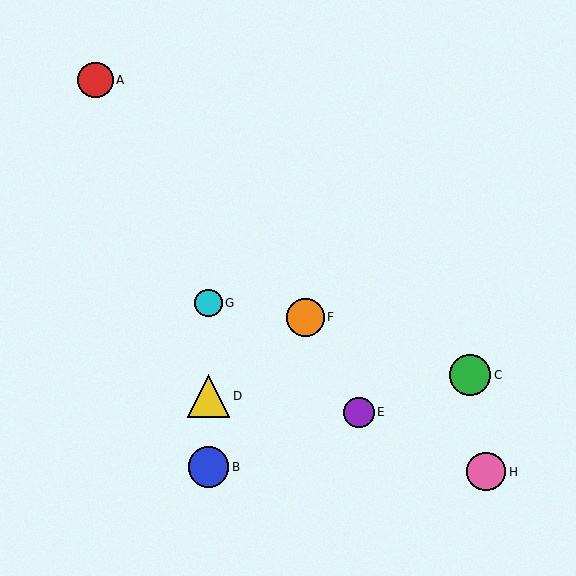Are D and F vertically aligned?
No, D is at x≈208 and F is at x≈305.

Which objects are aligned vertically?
Objects B, D, G are aligned vertically.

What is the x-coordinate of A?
Object A is at x≈96.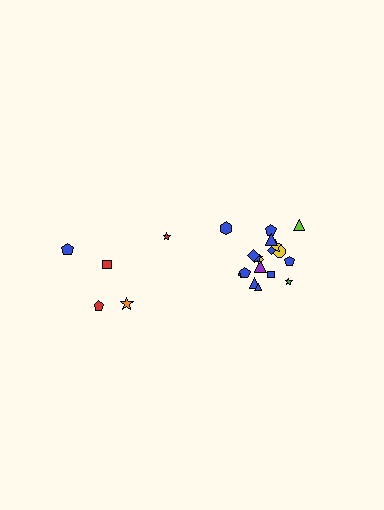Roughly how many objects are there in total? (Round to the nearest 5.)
Roughly 25 objects in total.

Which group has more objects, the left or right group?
The right group.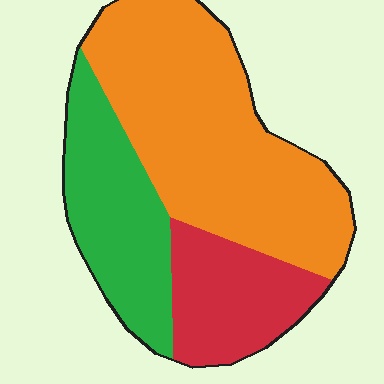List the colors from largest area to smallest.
From largest to smallest: orange, green, red.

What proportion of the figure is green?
Green takes up about one quarter (1/4) of the figure.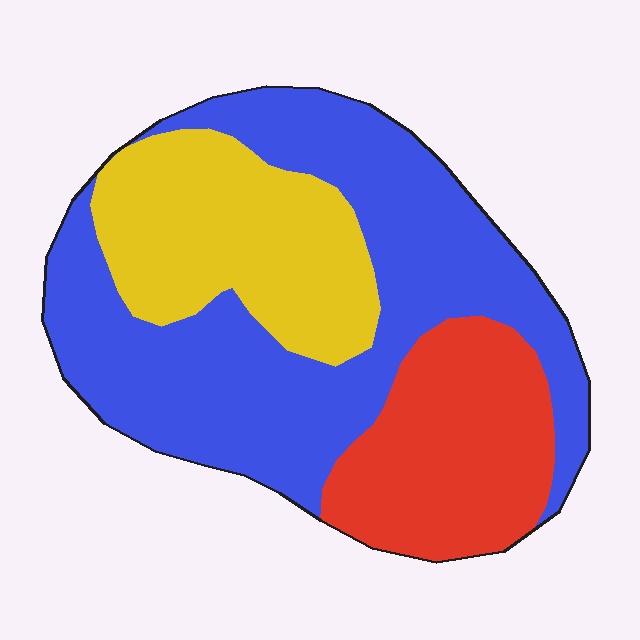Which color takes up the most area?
Blue, at roughly 50%.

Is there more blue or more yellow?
Blue.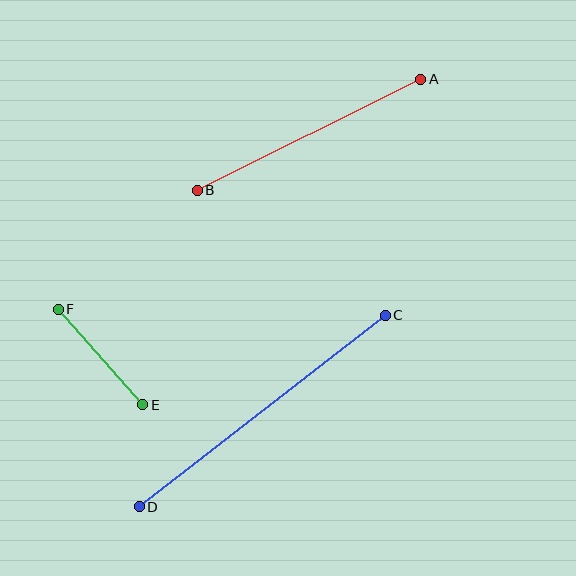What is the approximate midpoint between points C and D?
The midpoint is at approximately (262, 411) pixels.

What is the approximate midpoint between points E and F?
The midpoint is at approximately (100, 357) pixels.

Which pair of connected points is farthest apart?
Points C and D are farthest apart.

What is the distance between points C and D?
The distance is approximately 312 pixels.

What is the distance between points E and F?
The distance is approximately 127 pixels.